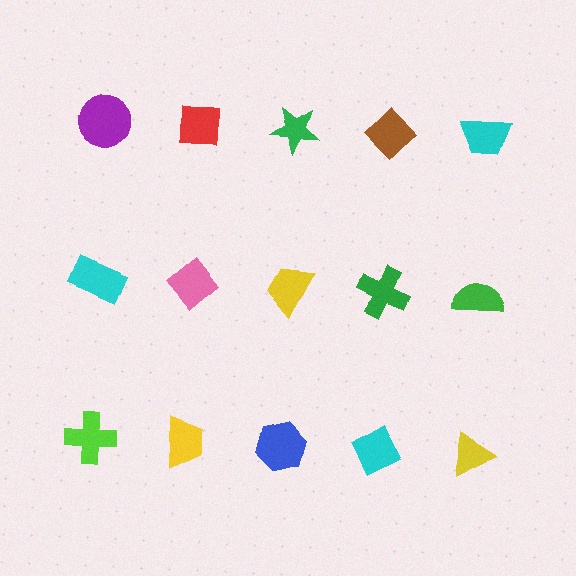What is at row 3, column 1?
A lime cross.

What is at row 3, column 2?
A yellow trapezoid.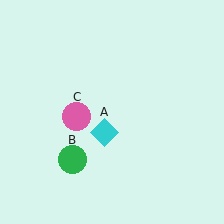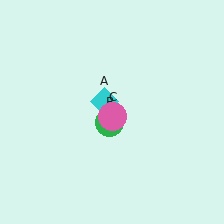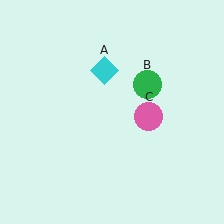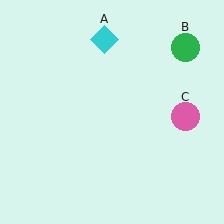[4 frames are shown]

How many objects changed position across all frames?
3 objects changed position: cyan diamond (object A), green circle (object B), pink circle (object C).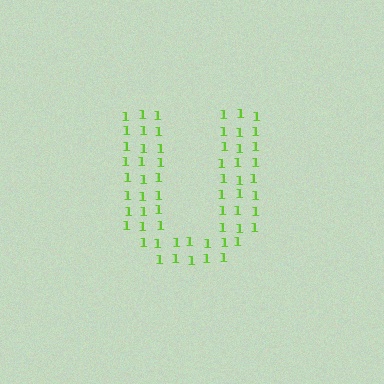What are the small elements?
The small elements are digit 1's.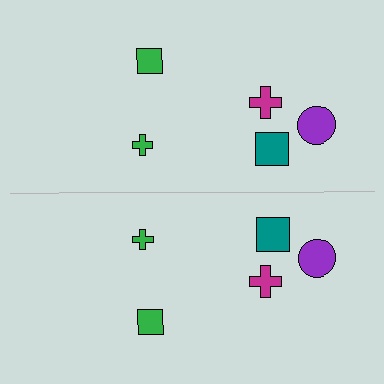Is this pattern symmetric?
Yes, this pattern has bilateral (reflection) symmetry.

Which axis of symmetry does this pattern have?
The pattern has a horizontal axis of symmetry running through the center of the image.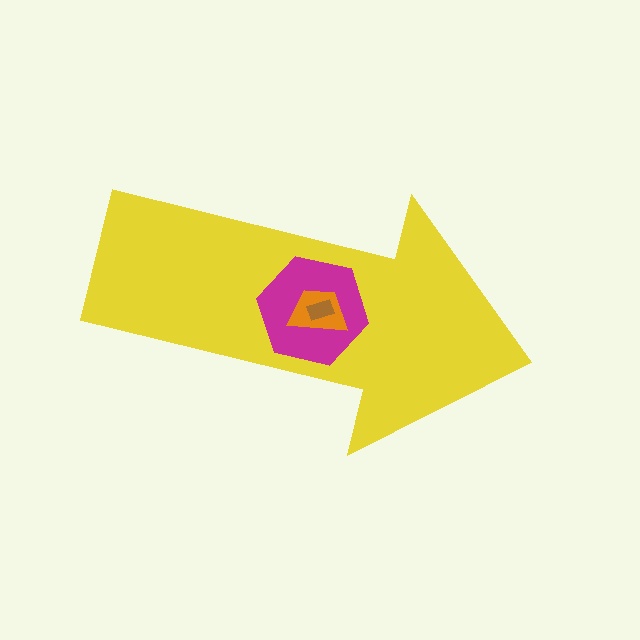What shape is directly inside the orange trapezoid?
The brown rectangle.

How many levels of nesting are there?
4.